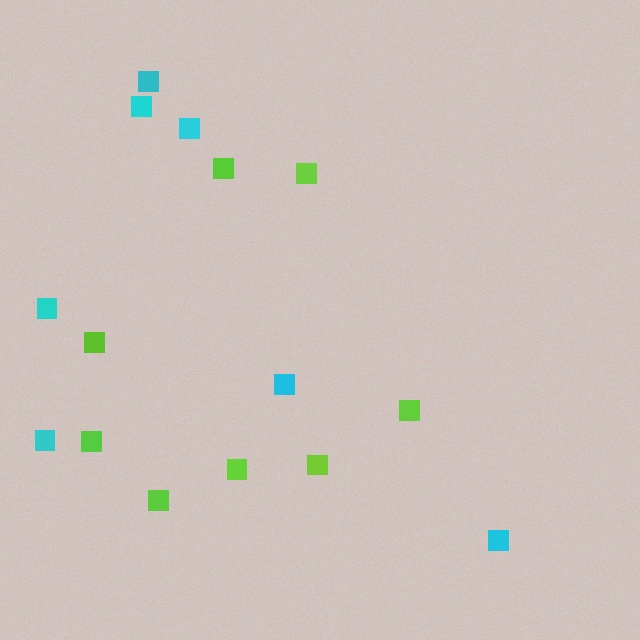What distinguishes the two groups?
There are 2 groups: one group of lime squares (8) and one group of cyan squares (7).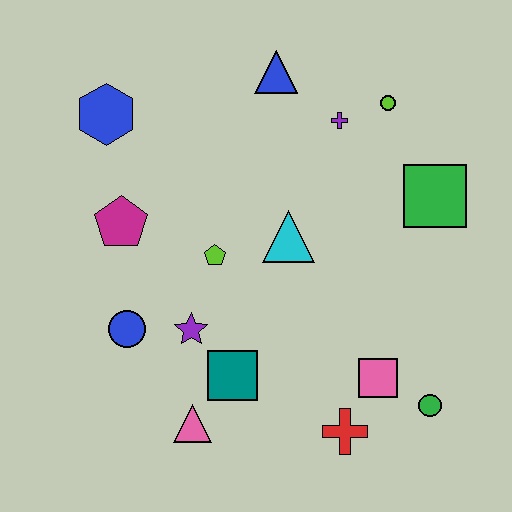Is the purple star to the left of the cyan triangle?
Yes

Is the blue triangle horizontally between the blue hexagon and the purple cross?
Yes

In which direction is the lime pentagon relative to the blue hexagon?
The lime pentagon is below the blue hexagon.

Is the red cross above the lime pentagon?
No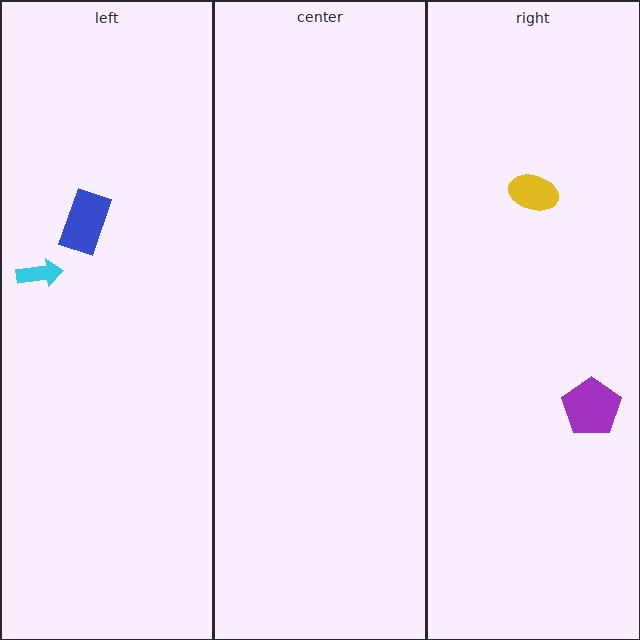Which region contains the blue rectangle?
The left region.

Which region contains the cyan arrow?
The left region.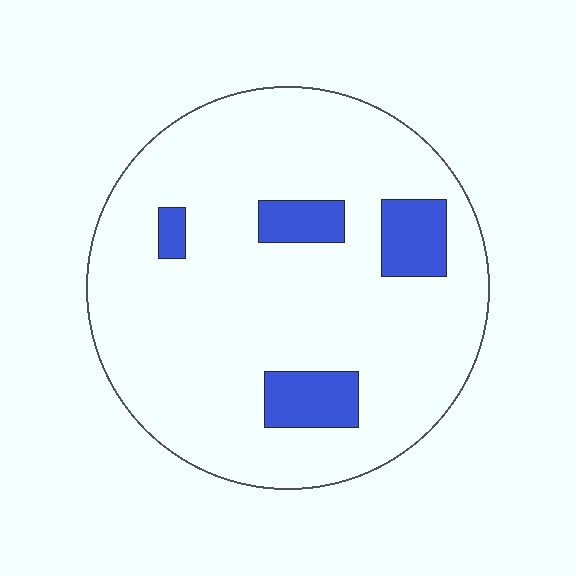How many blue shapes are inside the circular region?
4.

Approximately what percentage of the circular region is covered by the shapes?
Approximately 10%.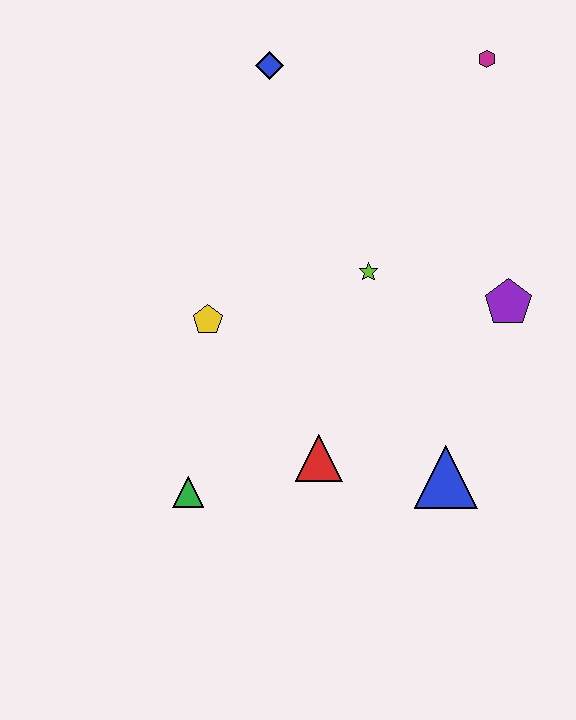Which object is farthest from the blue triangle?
The blue diamond is farthest from the blue triangle.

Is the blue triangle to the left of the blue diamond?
No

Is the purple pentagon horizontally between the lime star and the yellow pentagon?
No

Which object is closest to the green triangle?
The red triangle is closest to the green triangle.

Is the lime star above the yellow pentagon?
Yes